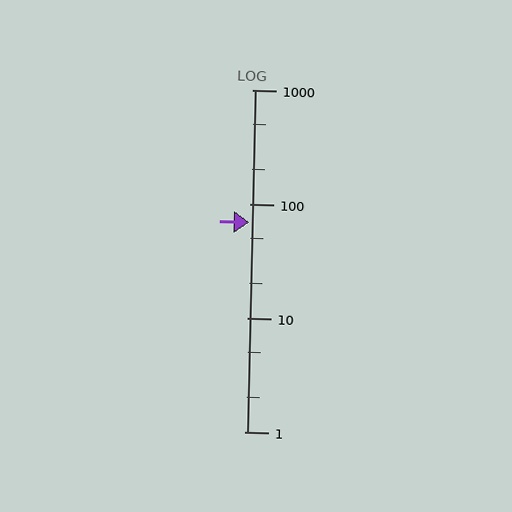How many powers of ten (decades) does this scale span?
The scale spans 3 decades, from 1 to 1000.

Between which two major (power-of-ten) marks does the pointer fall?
The pointer is between 10 and 100.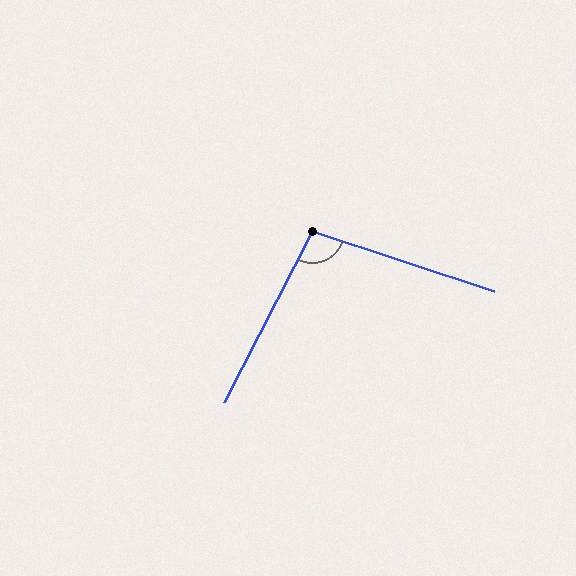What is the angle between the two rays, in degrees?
Approximately 99 degrees.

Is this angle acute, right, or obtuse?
It is obtuse.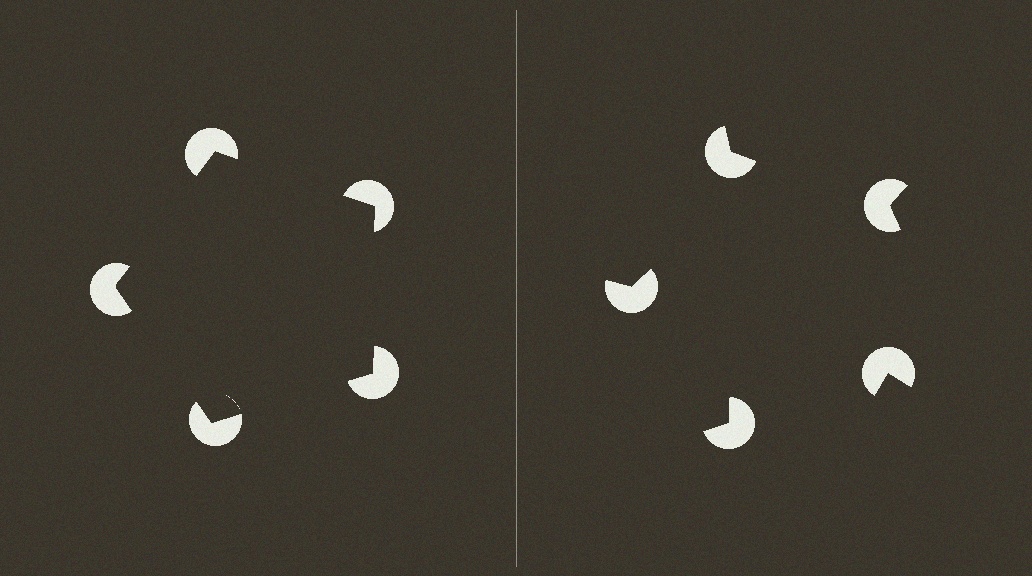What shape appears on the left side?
An illusory pentagon.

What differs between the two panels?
The pac-man discs are positioned identically on both sides; only the wedge orientations differ. On the left they align to a pentagon; on the right they are misaligned.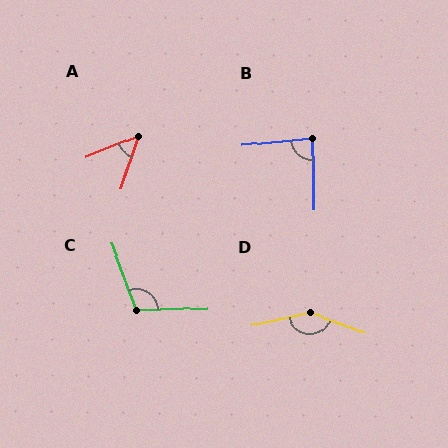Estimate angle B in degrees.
Approximately 86 degrees.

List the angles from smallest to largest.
A (50°), B (86°), C (109°), D (147°).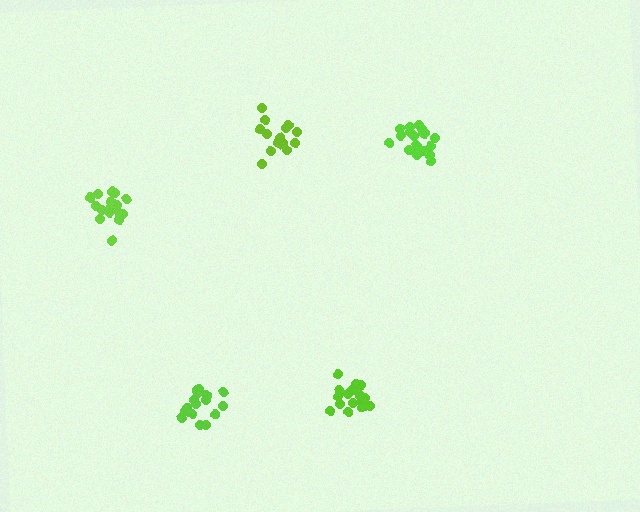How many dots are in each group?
Group 1: 19 dots, Group 2: 16 dots, Group 3: 16 dots, Group 4: 18 dots, Group 5: 18 dots (87 total).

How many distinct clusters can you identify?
There are 5 distinct clusters.